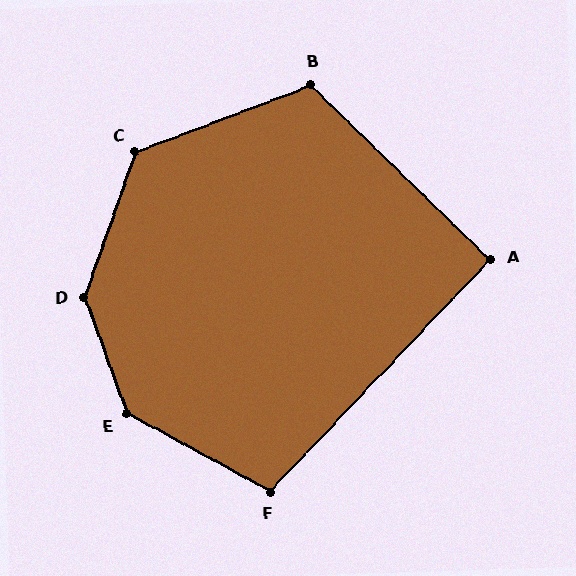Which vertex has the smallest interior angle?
A, at approximately 91 degrees.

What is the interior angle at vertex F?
Approximately 105 degrees (obtuse).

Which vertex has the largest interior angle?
D, at approximately 140 degrees.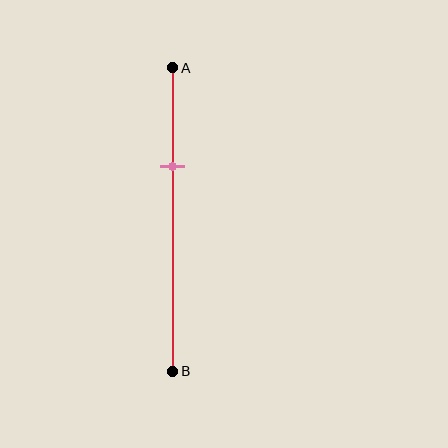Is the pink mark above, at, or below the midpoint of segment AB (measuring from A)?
The pink mark is above the midpoint of segment AB.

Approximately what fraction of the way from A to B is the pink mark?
The pink mark is approximately 30% of the way from A to B.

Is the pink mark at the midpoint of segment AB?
No, the mark is at about 30% from A, not at the 50% midpoint.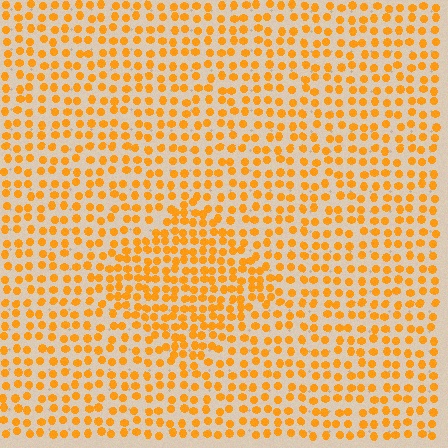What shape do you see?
I see a diamond.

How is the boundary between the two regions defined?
The boundary is defined by a change in element density (approximately 1.6x ratio). All elements are the same color, size, and shape.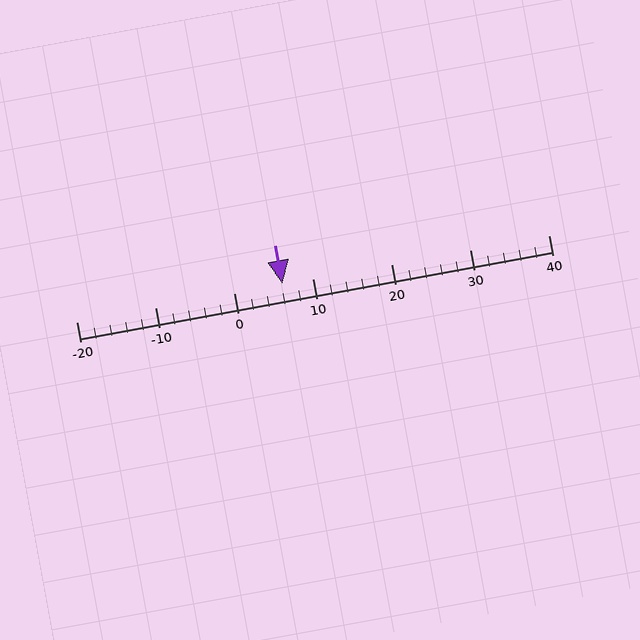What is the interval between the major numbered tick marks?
The major tick marks are spaced 10 units apart.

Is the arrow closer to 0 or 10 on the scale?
The arrow is closer to 10.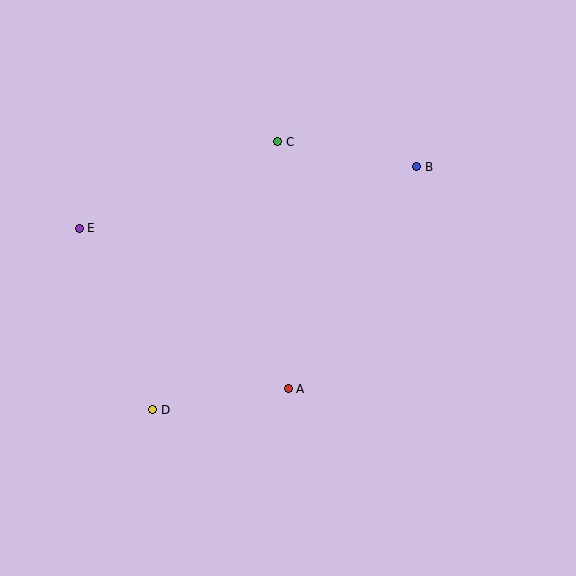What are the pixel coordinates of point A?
Point A is at (288, 389).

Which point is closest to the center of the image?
Point A at (288, 389) is closest to the center.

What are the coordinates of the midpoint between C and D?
The midpoint between C and D is at (215, 276).